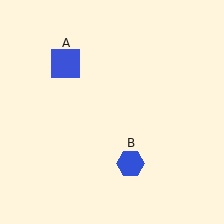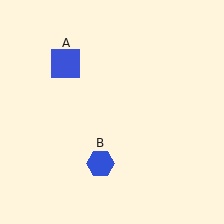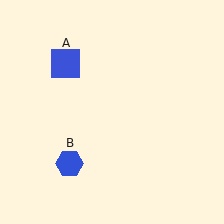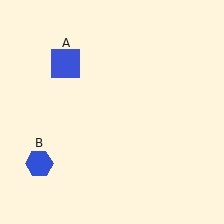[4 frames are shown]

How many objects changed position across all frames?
1 object changed position: blue hexagon (object B).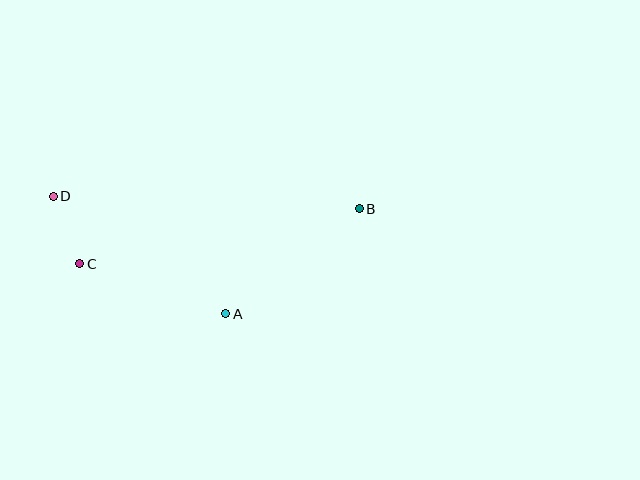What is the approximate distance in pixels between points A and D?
The distance between A and D is approximately 209 pixels.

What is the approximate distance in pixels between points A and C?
The distance between A and C is approximately 154 pixels.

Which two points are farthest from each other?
Points B and D are farthest from each other.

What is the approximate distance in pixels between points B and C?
The distance between B and C is approximately 285 pixels.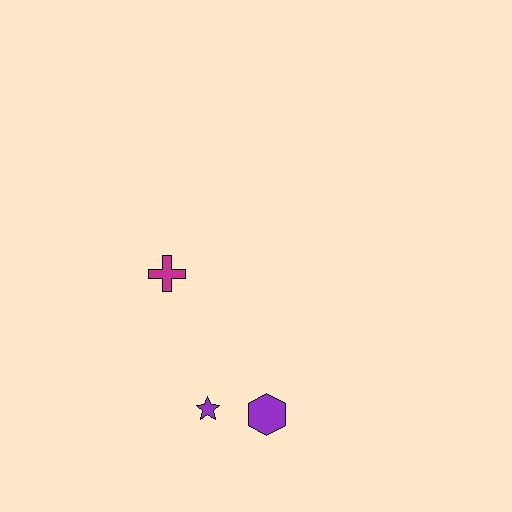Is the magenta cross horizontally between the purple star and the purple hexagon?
No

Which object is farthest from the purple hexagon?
The magenta cross is farthest from the purple hexagon.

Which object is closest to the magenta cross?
The purple star is closest to the magenta cross.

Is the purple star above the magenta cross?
No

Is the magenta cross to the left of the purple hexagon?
Yes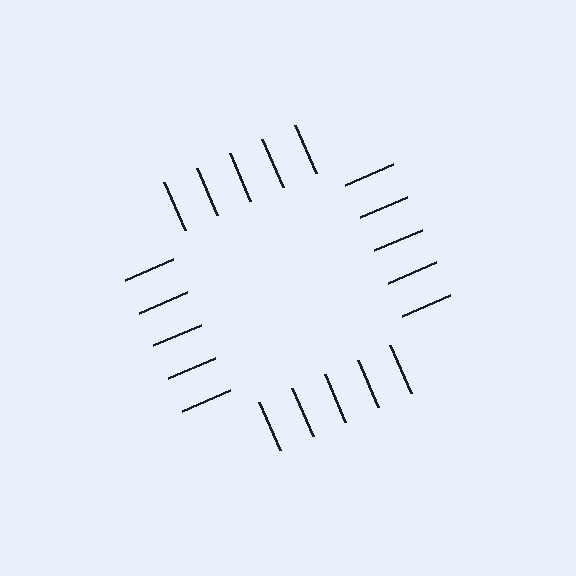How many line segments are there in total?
20 — 5 along each of the 4 edges.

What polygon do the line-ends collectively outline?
An illusory square — the line segments terminate on its edges but no continuous stroke is drawn.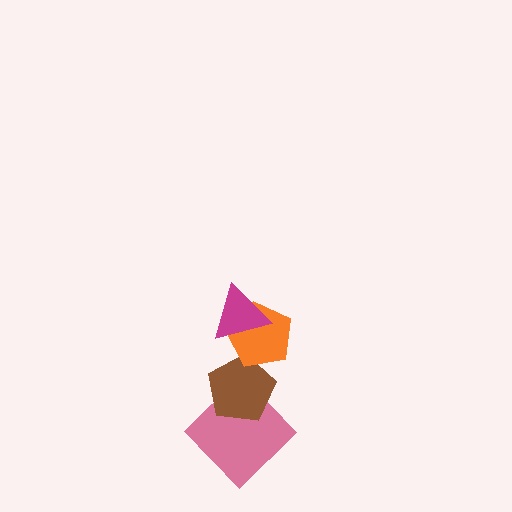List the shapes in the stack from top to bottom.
From top to bottom: the magenta triangle, the orange pentagon, the brown pentagon, the pink diamond.